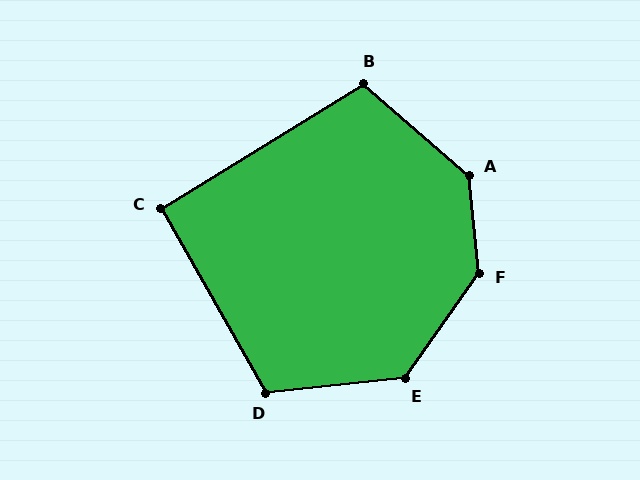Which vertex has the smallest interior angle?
C, at approximately 92 degrees.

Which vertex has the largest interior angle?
F, at approximately 139 degrees.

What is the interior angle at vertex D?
Approximately 114 degrees (obtuse).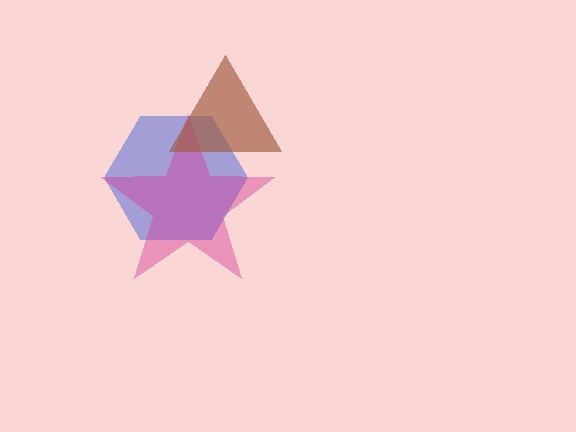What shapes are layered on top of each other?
The layered shapes are: a blue hexagon, a magenta star, a brown triangle.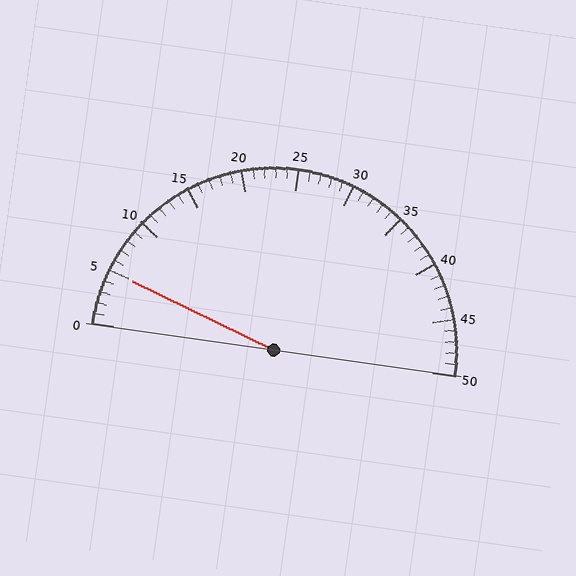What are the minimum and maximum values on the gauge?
The gauge ranges from 0 to 50.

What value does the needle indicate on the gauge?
The needle indicates approximately 5.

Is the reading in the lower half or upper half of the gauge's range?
The reading is in the lower half of the range (0 to 50).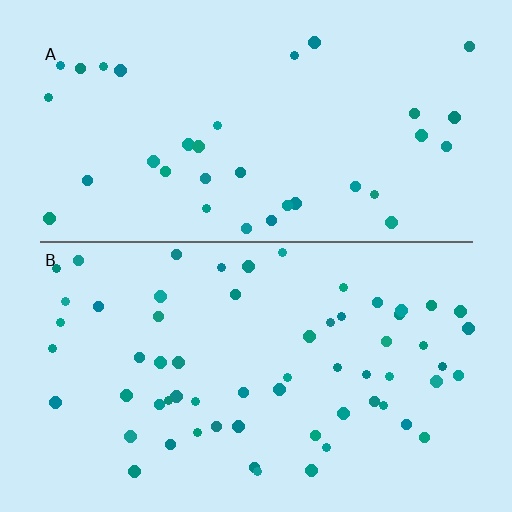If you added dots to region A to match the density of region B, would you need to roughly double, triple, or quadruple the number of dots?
Approximately double.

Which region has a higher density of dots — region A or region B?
B (the bottom).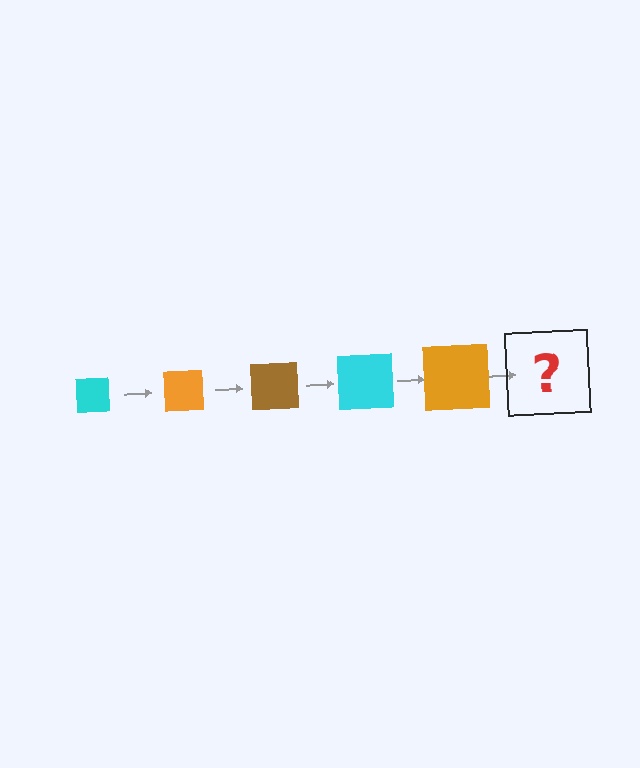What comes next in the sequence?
The next element should be a brown square, larger than the previous one.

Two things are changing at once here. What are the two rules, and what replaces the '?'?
The two rules are that the square grows larger each step and the color cycles through cyan, orange, and brown. The '?' should be a brown square, larger than the previous one.